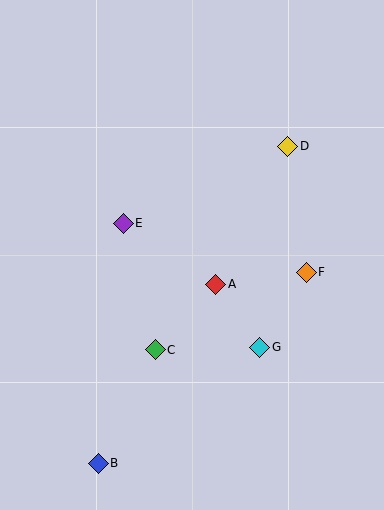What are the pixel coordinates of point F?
Point F is at (306, 272).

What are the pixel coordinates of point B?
Point B is at (98, 463).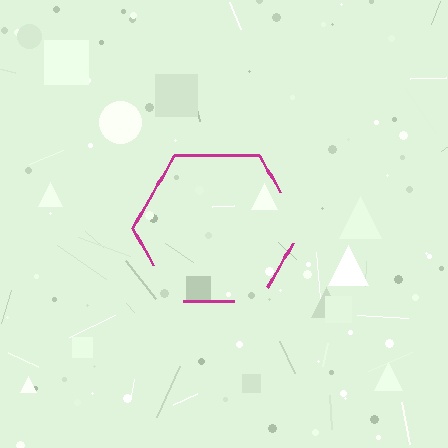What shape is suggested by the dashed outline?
The dashed outline suggests a hexagon.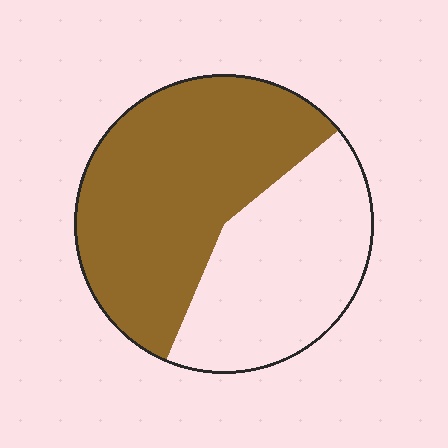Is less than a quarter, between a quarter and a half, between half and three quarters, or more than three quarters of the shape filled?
Between half and three quarters.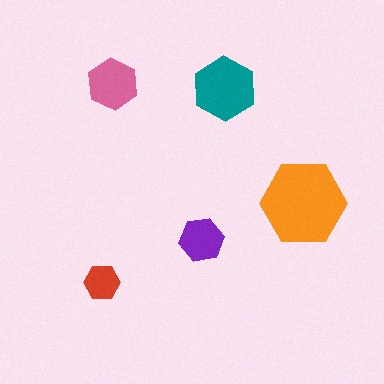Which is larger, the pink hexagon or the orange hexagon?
The orange one.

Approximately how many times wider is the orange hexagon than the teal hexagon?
About 1.5 times wider.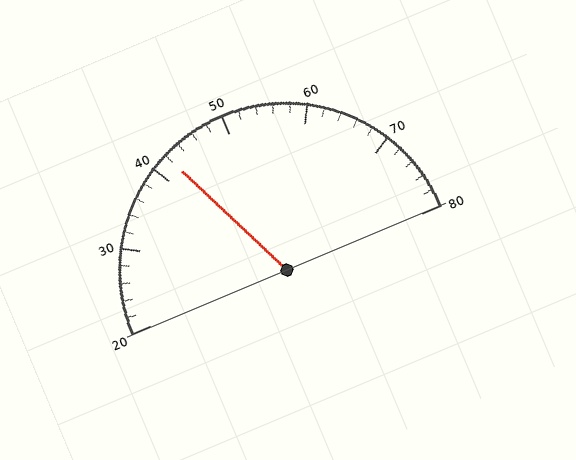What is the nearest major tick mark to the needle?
The nearest major tick mark is 40.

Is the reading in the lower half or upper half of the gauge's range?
The reading is in the lower half of the range (20 to 80).